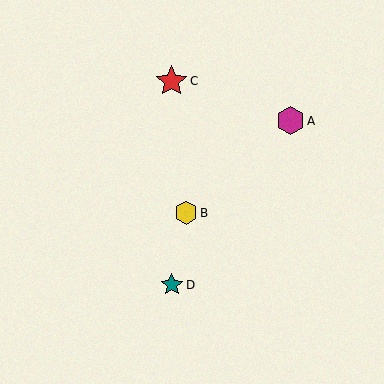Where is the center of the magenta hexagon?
The center of the magenta hexagon is at (290, 121).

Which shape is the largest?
The red star (labeled C) is the largest.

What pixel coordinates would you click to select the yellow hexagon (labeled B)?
Click at (186, 213) to select the yellow hexagon B.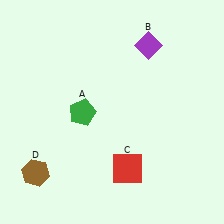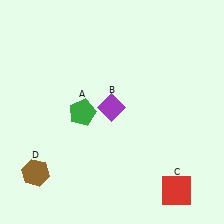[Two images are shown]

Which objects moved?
The objects that moved are: the purple diamond (B), the red square (C).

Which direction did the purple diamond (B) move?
The purple diamond (B) moved down.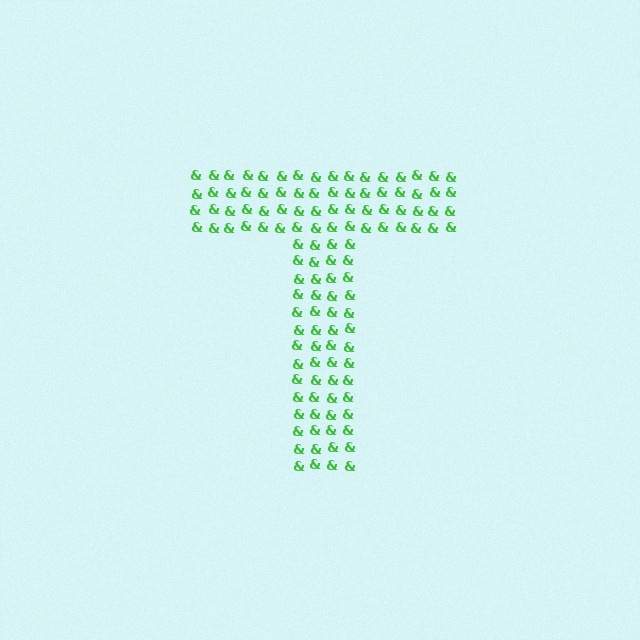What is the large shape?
The large shape is the letter T.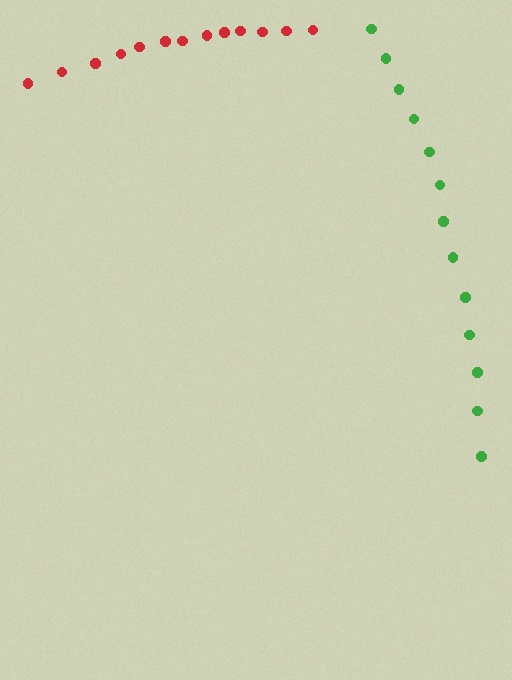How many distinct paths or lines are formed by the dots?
There are 2 distinct paths.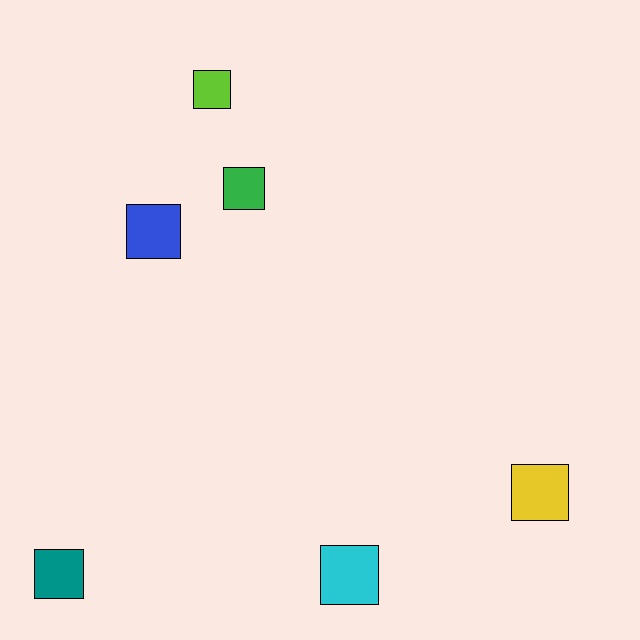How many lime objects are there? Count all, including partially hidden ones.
There is 1 lime object.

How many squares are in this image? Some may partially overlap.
There are 6 squares.